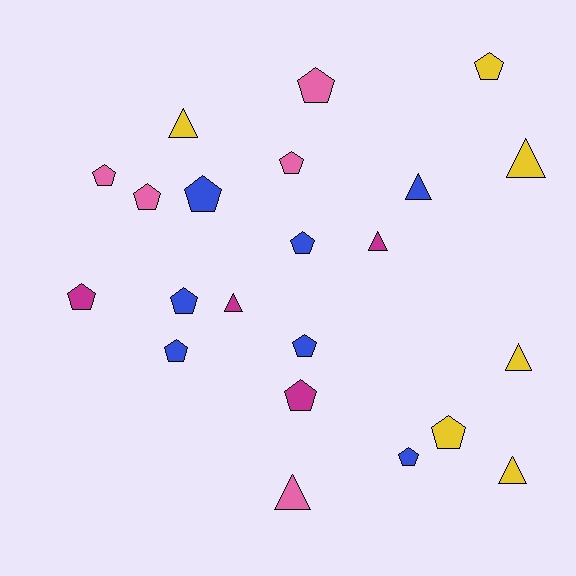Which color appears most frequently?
Blue, with 7 objects.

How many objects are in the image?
There are 22 objects.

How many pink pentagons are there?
There are 4 pink pentagons.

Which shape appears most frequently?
Pentagon, with 14 objects.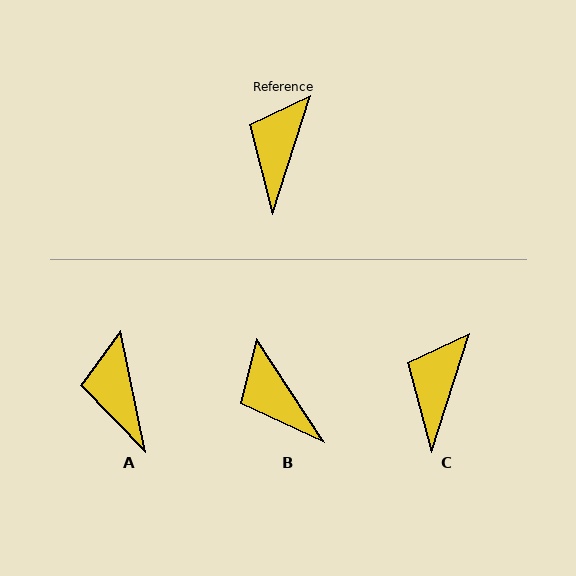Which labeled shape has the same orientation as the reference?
C.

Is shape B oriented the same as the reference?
No, it is off by about 51 degrees.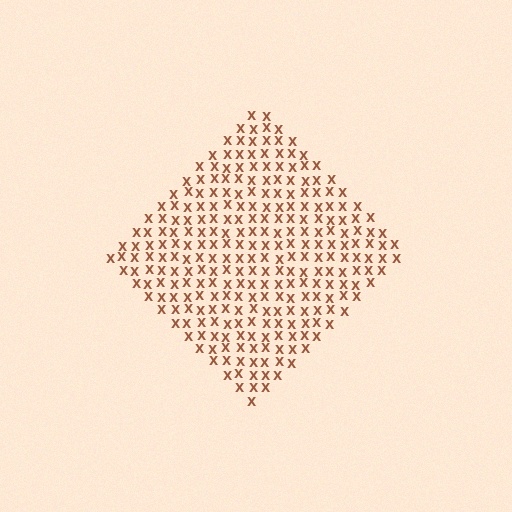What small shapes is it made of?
It is made of small letter X's.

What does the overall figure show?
The overall figure shows a diamond.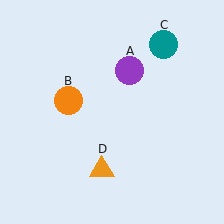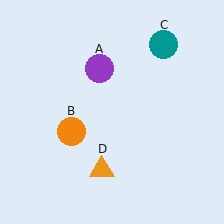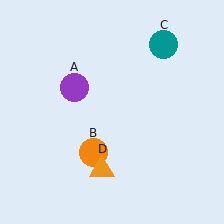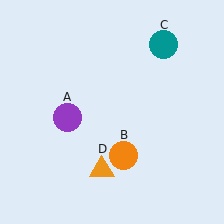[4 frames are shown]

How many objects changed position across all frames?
2 objects changed position: purple circle (object A), orange circle (object B).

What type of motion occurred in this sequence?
The purple circle (object A), orange circle (object B) rotated counterclockwise around the center of the scene.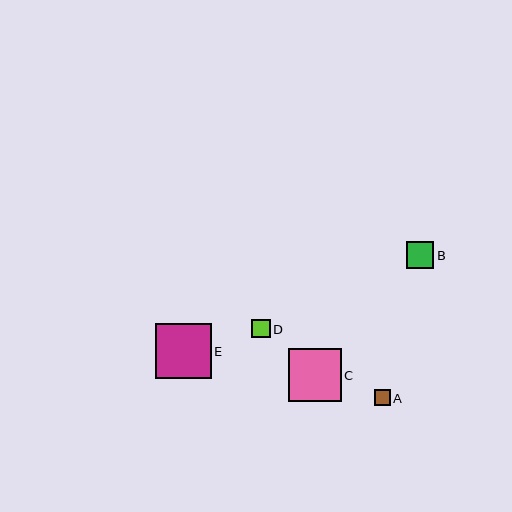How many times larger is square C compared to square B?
Square C is approximately 1.9 times the size of square B.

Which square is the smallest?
Square A is the smallest with a size of approximately 16 pixels.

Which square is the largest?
Square E is the largest with a size of approximately 56 pixels.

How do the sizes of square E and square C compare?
Square E and square C are approximately the same size.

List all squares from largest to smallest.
From largest to smallest: E, C, B, D, A.